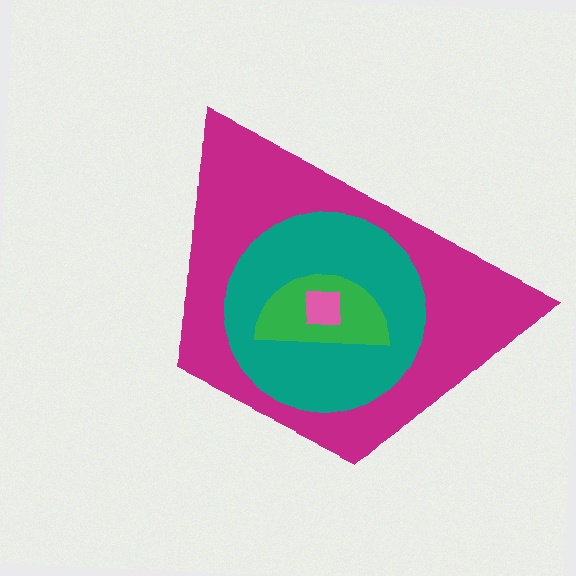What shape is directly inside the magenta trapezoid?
The teal circle.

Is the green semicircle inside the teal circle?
Yes.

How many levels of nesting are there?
4.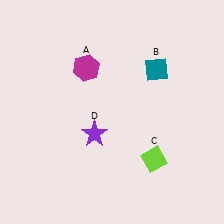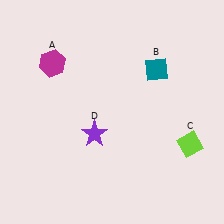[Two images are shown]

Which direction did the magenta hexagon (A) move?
The magenta hexagon (A) moved left.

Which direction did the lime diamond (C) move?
The lime diamond (C) moved right.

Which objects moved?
The objects that moved are: the magenta hexagon (A), the lime diamond (C).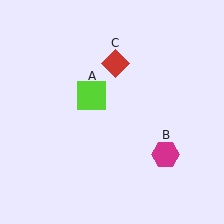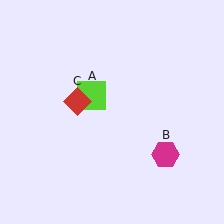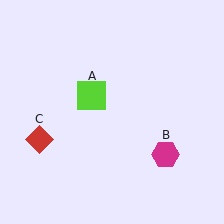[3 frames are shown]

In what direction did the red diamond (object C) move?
The red diamond (object C) moved down and to the left.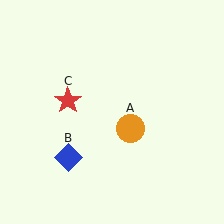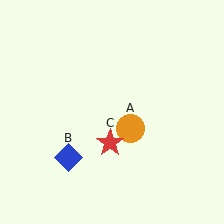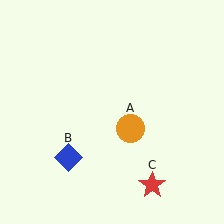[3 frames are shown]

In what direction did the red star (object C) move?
The red star (object C) moved down and to the right.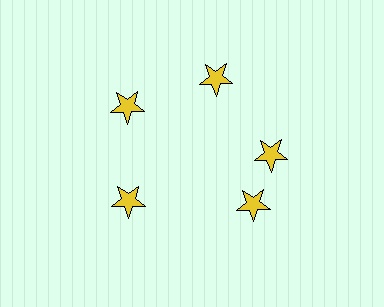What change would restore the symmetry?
The symmetry would be restored by rotating it back into even spacing with its neighbors so that all 5 stars sit at equal angles and equal distance from the center.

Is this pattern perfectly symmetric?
No. The 5 yellow stars are arranged in a ring, but one element near the 5 o'clock position is rotated out of alignment along the ring, breaking the 5-fold rotational symmetry.